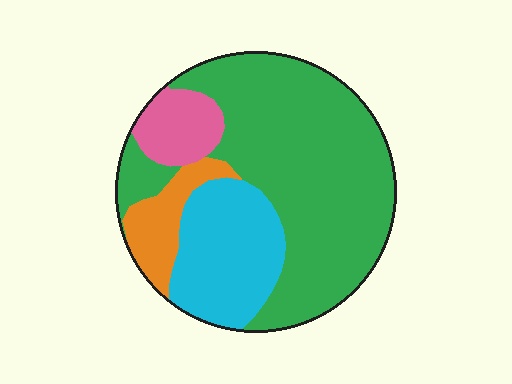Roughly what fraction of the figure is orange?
Orange covers roughly 10% of the figure.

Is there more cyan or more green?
Green.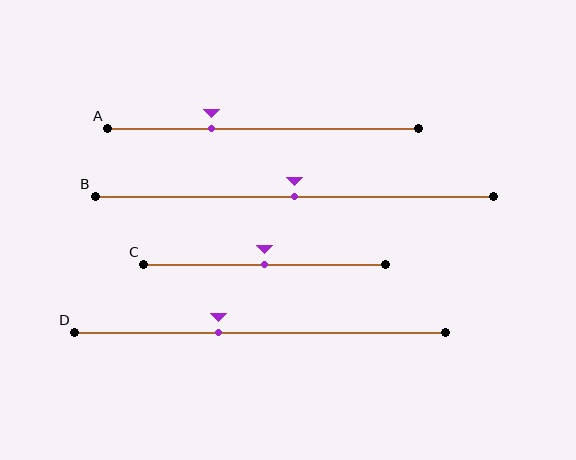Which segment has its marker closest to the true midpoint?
Segment B has its marker closest to the true midpoint.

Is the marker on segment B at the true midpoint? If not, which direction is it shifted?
Yes, the marker on segment B is at the true midpoint.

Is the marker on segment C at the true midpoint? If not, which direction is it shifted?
Yes, the marker on segment C is at the true midpoint.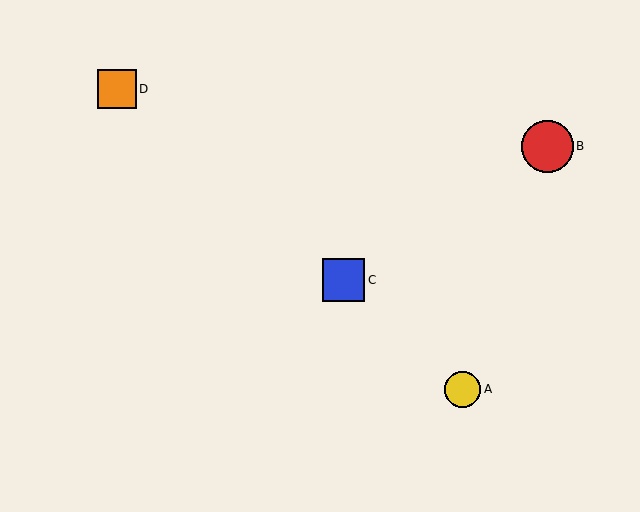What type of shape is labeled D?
Shape D is an orange square.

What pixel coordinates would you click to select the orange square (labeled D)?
Click at (117, 89) to select the orange square D.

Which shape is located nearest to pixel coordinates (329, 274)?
The blue square (labeled C) at (343, 280) is nearest to that location.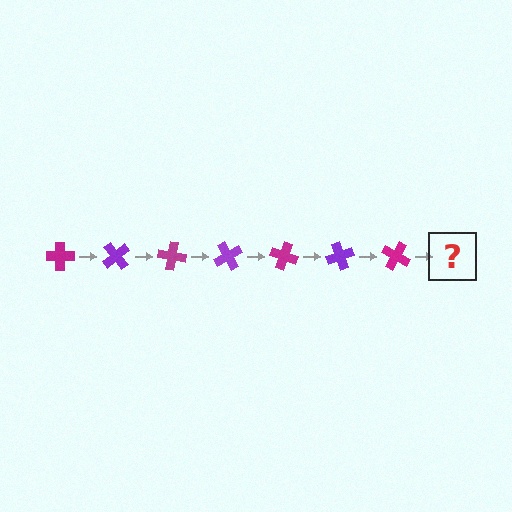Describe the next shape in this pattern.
It should be a purple cross, rotated 350 degrees from the start.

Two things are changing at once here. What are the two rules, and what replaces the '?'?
The two rules are that it rotates 50 degrees each step and the color cycles through magenta and purple. The '?' should be a purple cross, rotated 350 degrees from the start.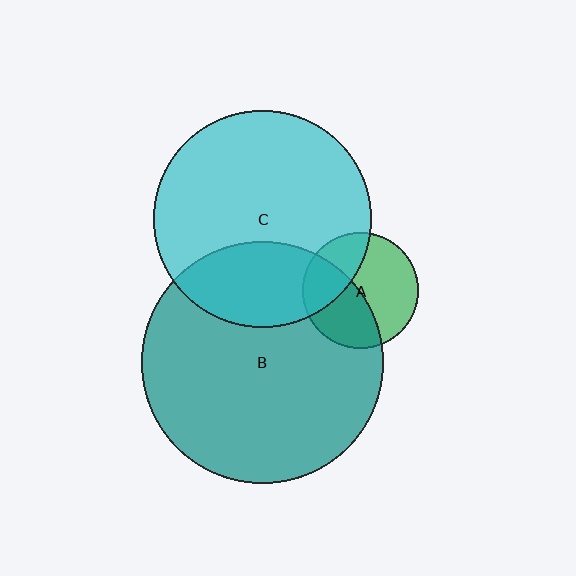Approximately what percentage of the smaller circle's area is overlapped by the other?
Approximately 30%.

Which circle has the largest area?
Circle B (teal).